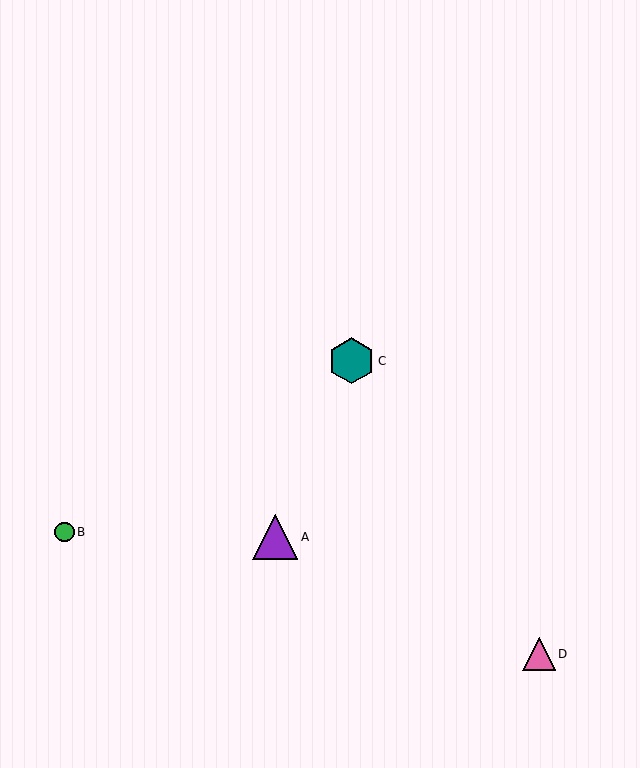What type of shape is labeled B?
Shape B is a green circle.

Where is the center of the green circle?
The center of the green circle is at (65, 532).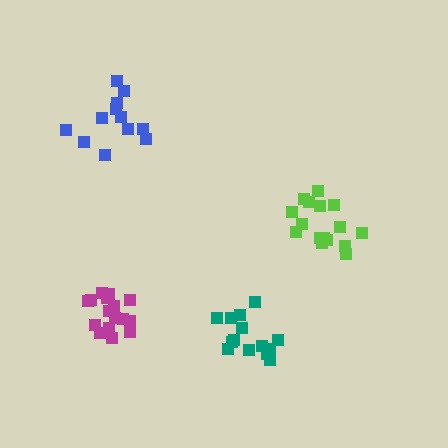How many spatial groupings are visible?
There are 4 spatial groupings.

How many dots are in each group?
Group 1: 16 dots, Group 2: 16 dots, Group 3: 14 dots, Group 4: 12 dots (58 total).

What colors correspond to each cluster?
The clusters are colored: lime, magenta, teal, blue.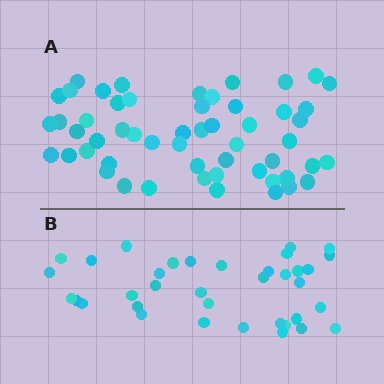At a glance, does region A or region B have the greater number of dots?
Region A (the top region) has more dots.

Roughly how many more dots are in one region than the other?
Region A has approximately 20 more dots than region B.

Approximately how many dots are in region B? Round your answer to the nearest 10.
About 40 dots. (The exact count is 36, which rounds to 40.)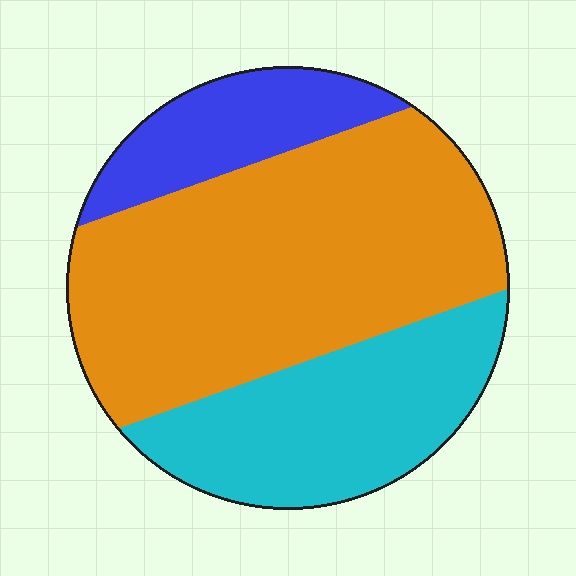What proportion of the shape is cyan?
Cyan takes up about one quarter (1/4) of the shape.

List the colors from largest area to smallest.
From largest to smallest: orange, cyan, blue.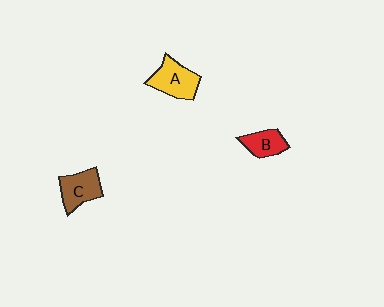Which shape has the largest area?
Shape A (yellow).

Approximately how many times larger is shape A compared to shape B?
Approximately 1.4 times.